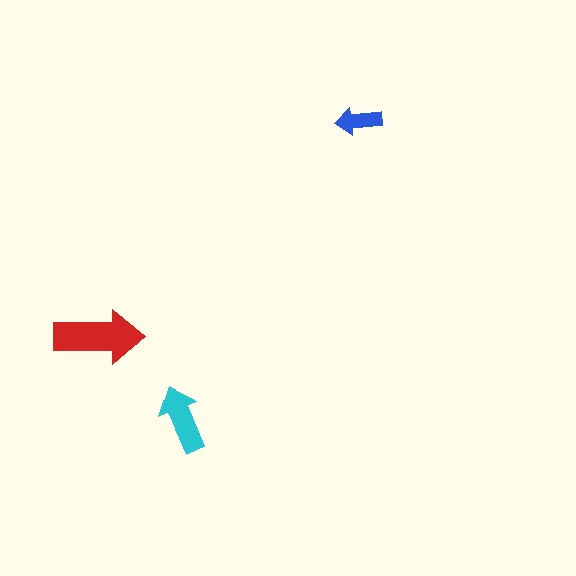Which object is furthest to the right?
The blue arrow is rightmost.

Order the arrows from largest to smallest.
the red one, the cyan one, the blue one.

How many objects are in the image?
There are 3 objects in the image.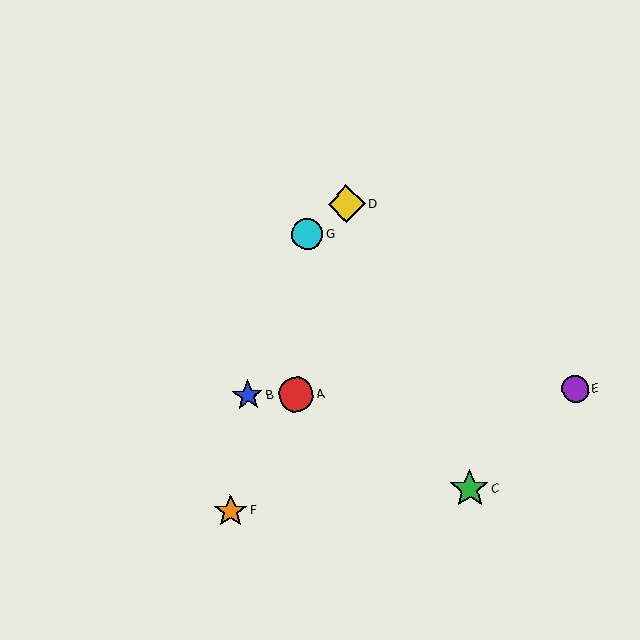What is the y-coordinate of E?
Object E is at y≈389.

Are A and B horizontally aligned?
Yes, both are at y≈394.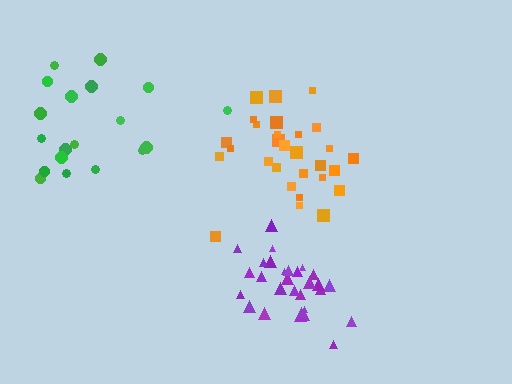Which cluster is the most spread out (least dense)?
Green.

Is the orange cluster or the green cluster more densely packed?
Orange.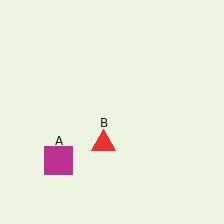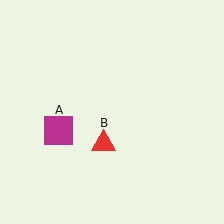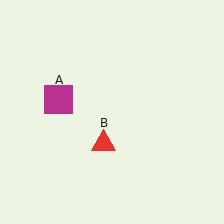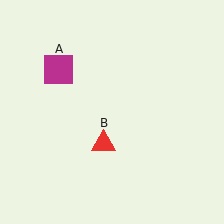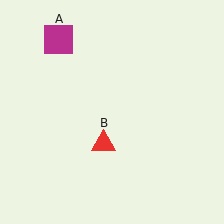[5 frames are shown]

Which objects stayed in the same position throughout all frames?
Red triangle (object B) remained stationary.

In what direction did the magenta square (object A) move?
The magenta square (object A) moved up.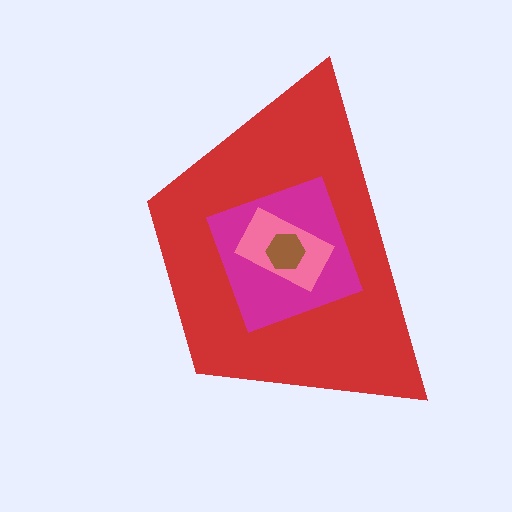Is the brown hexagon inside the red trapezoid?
Yes.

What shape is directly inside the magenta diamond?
The pink rectangle.